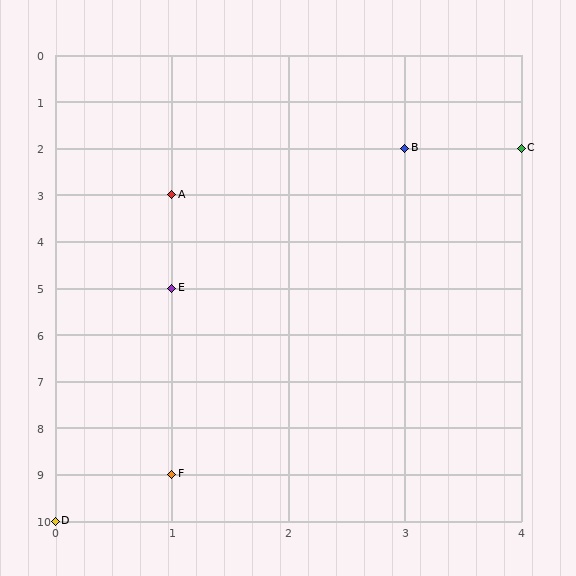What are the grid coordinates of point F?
Point F is at grid coordinates (1, 9).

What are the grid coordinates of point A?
Point A is at grid coordinates (1, 3).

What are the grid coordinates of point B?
Point B is at grid coordinates (3, 2).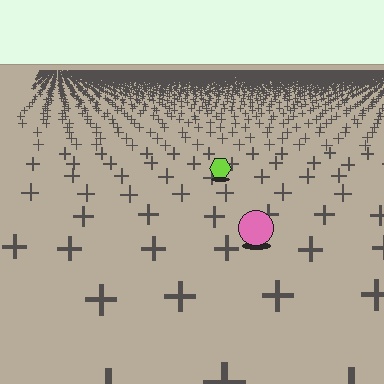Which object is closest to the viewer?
The pink circle is closest. The texture marks near it are larger and more spread out.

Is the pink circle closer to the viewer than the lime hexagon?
Yes. The pink circle is closer — you can tell from the texture gradient: the ground texture is coarser near it.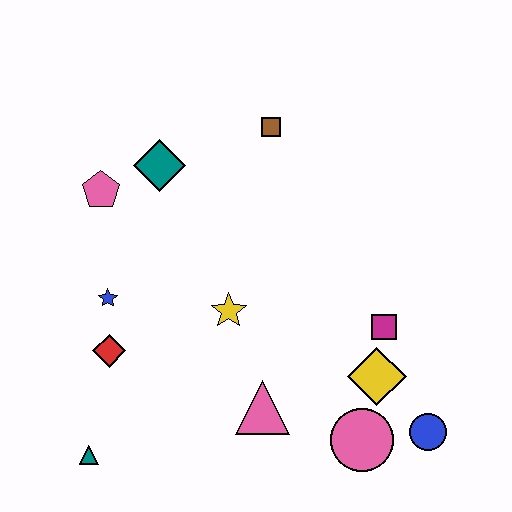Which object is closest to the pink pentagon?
The teal diamond is closest to the pink pentagon.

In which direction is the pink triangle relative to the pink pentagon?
The pink triangle is below the pink pentagon.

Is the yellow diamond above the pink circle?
Yes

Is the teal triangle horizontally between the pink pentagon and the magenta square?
No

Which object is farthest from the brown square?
The teal triangle is farthest from the brown square.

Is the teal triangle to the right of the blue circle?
No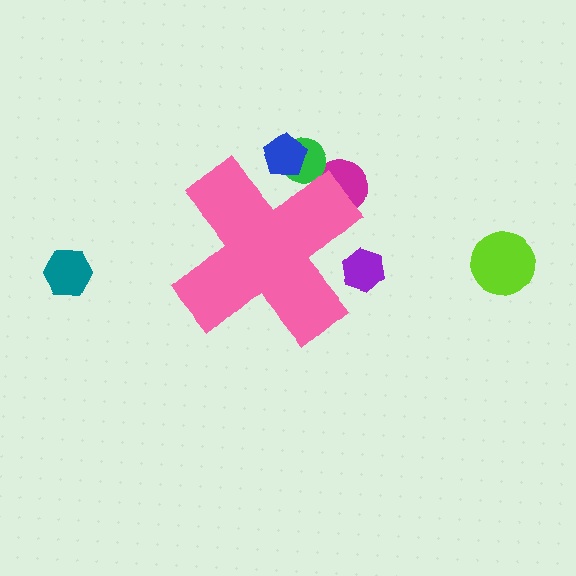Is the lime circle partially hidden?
No, the lime circle is fully visible.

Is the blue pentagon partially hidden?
Yes, the blue pentagon is partially hidden behind the pink cross.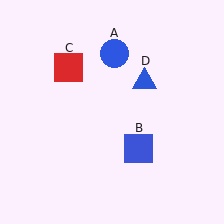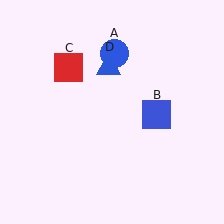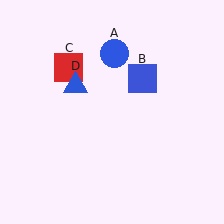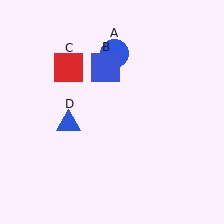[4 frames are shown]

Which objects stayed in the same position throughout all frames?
Blue circle (object A) and red square (object C) remained stationary.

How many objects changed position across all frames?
2 objects changed position: blue square (object B), blue triangle (object D).